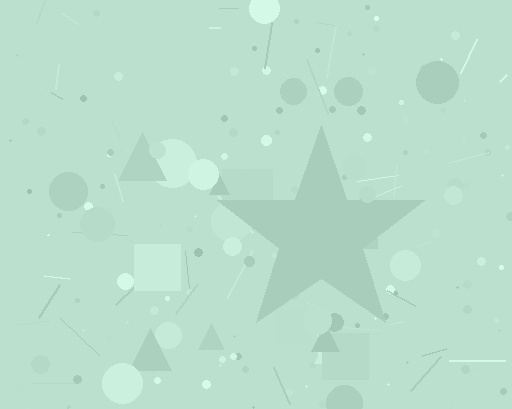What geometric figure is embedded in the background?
A star is embedded in the background.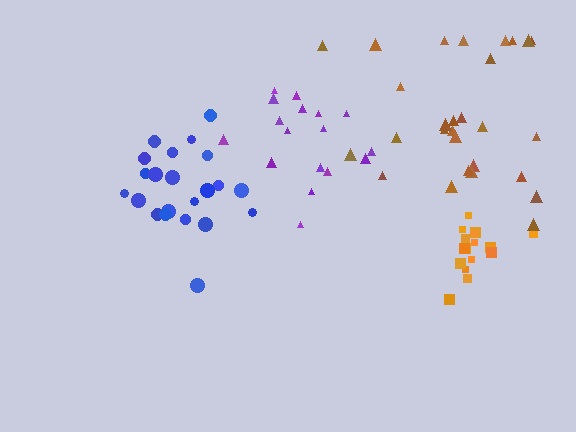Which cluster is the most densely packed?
Orange.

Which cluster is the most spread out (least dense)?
Brown.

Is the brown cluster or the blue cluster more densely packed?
Blue.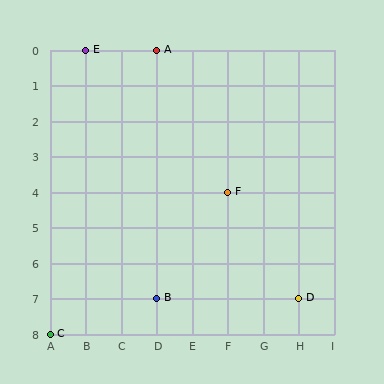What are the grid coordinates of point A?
Point A is at grid coordinates (D, 0).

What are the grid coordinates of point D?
Point D is at grid coordinates (H, 7).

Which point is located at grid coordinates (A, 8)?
Point C is at (A, 8).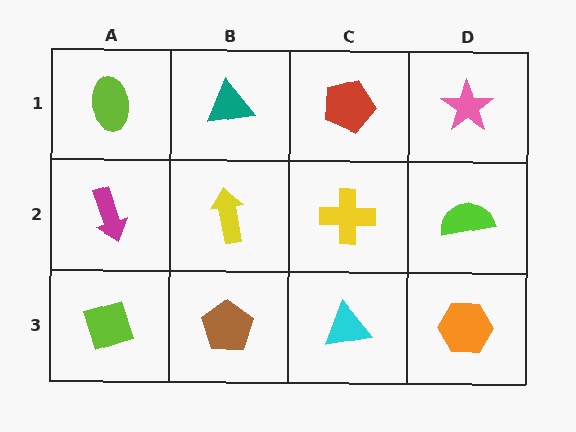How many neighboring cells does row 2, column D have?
3.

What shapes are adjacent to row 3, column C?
A yellow cross (row 2, column C), a brown pentagon (row 3, column B), an orange hexagon (row 3, column D).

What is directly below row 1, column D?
A lime semicircle.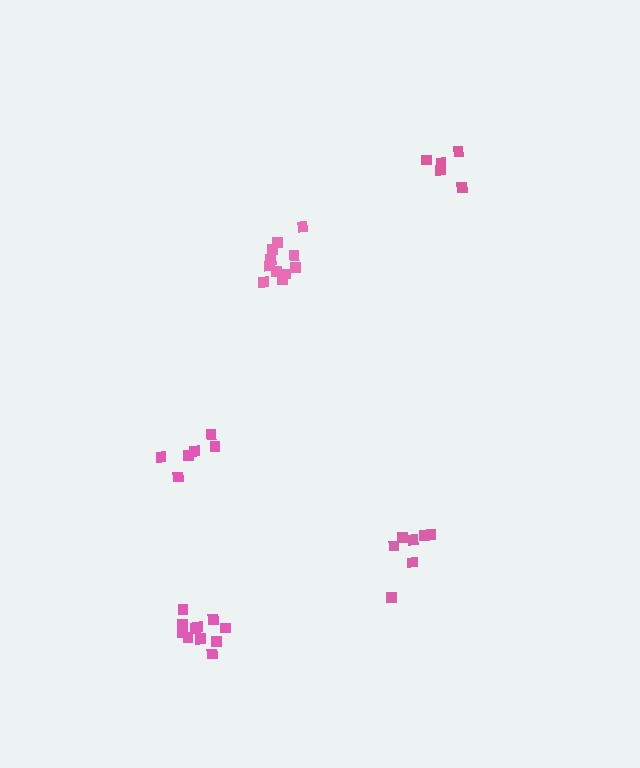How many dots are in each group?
Group 1: 7 dots, Group 2: 6 dots, Group 3: 11 dots, Group 4: 5 dots, Group 5: 11 dots (40 total).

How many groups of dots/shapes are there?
There are 5 groups.